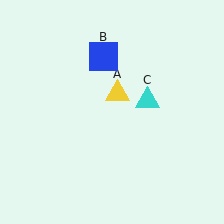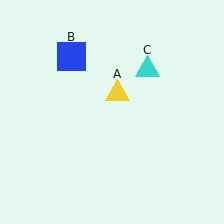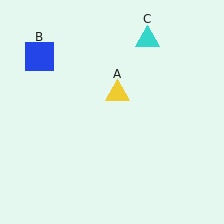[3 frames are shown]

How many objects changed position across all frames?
2 objects changed position: blue square (object B), cyan triangle (object C).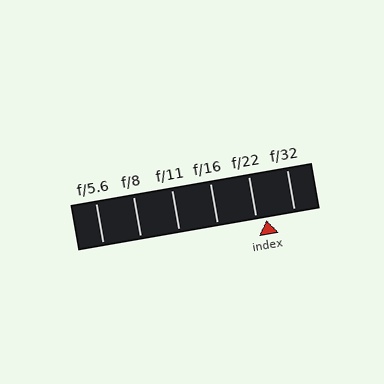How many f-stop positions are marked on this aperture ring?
There are 6 f-stop positions marked.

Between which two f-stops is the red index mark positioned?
The index mark is between f/22 and f/32.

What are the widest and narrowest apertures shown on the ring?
The widest aperture shown is f/5.6 and the narrowest is f/32.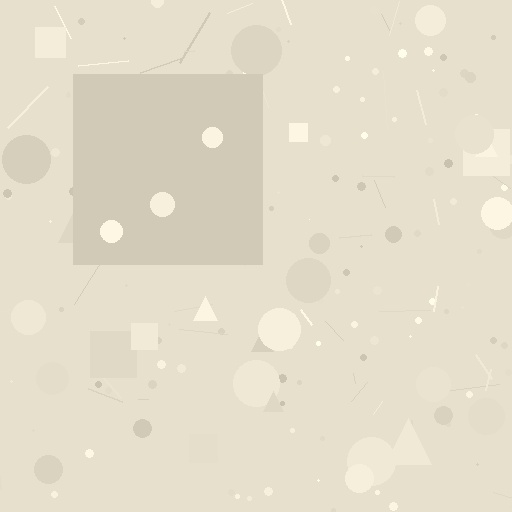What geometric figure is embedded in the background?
A square is embedded in the background.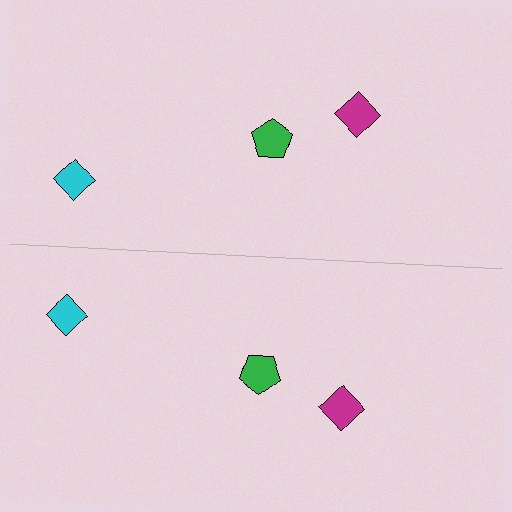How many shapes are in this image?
There are 6 shapes in this image.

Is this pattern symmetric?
Yes, this pattern has bilateral (reflection) symmetry.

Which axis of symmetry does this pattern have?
The pattern has a horizontal axis of symmetry running through the center of the image.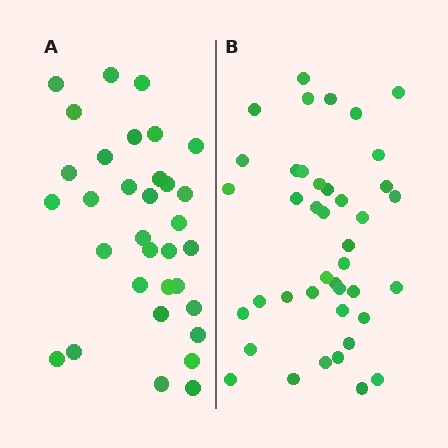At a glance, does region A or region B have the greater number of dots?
Region B (the right region) has more dots.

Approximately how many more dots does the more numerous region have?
Region B has roughly 8 or so more dots than region A.